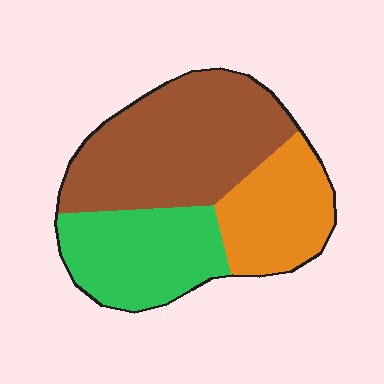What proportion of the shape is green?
Green covers about 30% of the shape.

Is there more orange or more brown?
Brown.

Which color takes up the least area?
Orange, at roughly 25%.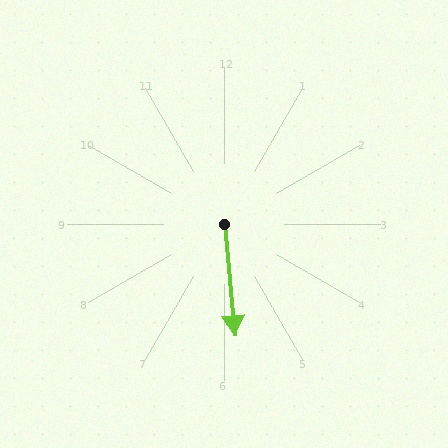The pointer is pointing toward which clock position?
Roughly 6 o'clock.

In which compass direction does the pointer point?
South.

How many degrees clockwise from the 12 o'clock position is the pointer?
Approximately 174 degrees.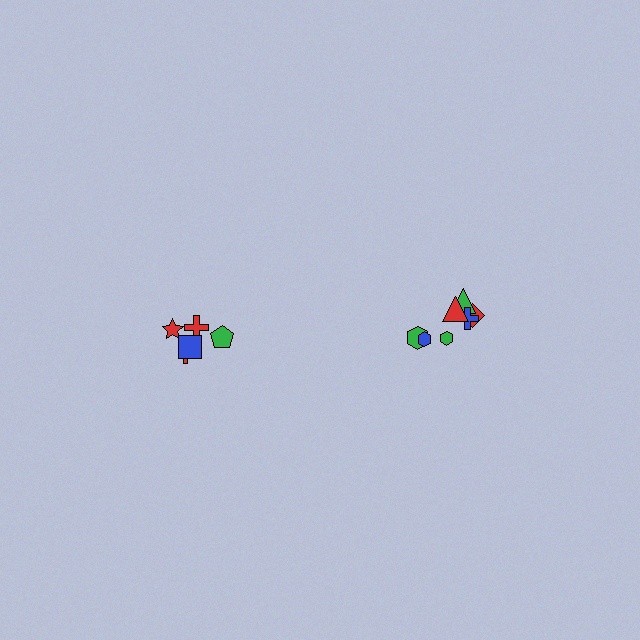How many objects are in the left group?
There are 5 objects.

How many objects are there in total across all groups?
There are 12 objects.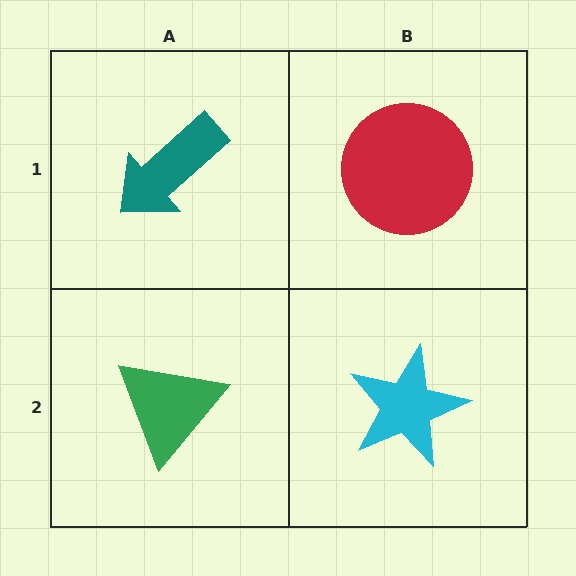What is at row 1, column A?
A teal arrow.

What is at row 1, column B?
A red circle.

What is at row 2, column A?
A green triangle.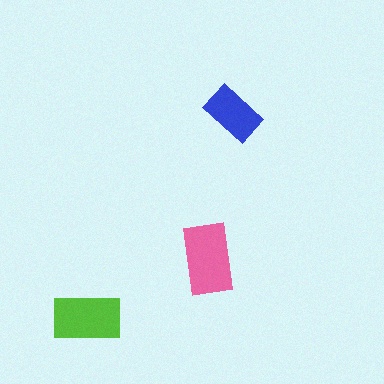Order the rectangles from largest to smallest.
the pink one, the lime one, the blue one.